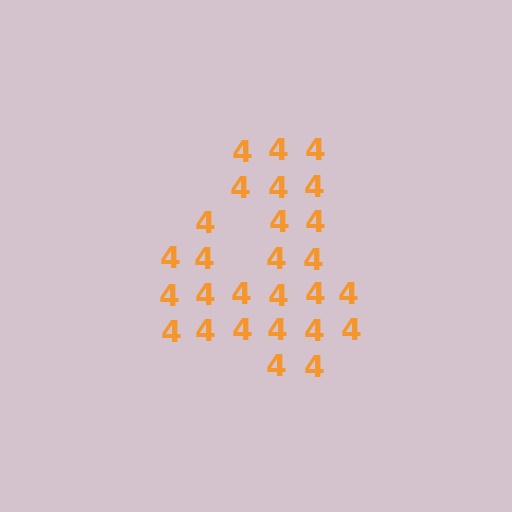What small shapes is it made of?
It is made of small digit 4's.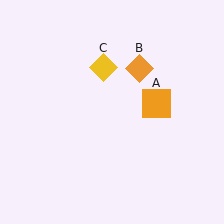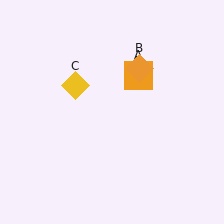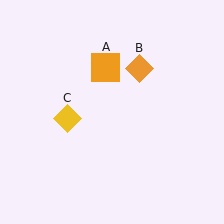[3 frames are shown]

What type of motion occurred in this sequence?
The orange square (object A), yellow diamond (object C) rotated counterclockwise around the center of the scene.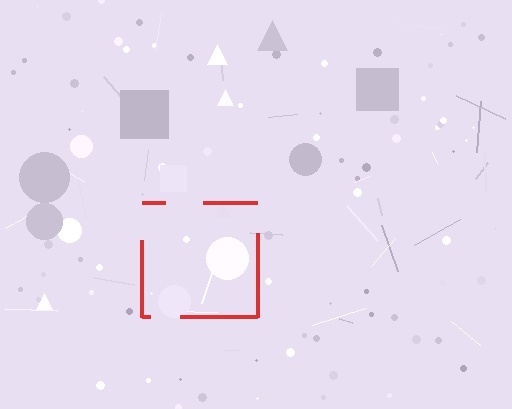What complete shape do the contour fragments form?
The contour fragments form a square.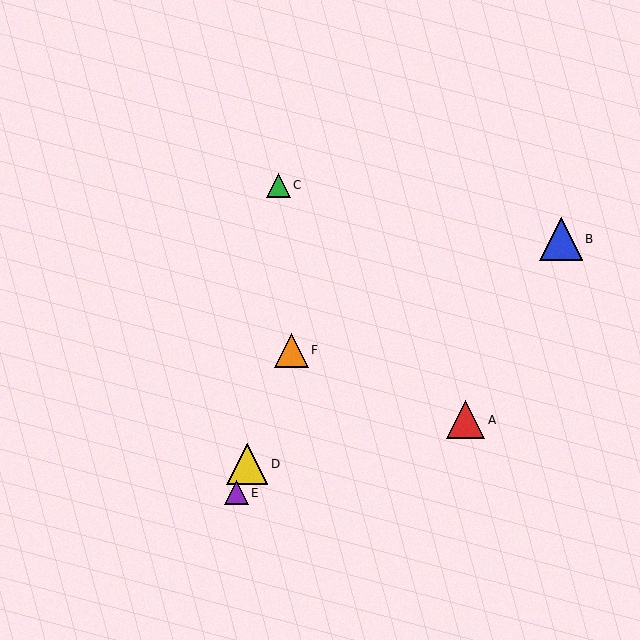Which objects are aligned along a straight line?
Objects D, E, F are aligned along a straight line.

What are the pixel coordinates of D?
Object D is at (247, 464).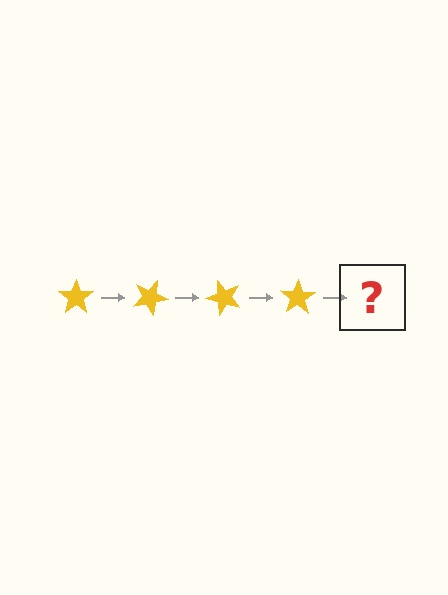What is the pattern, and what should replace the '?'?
The pattern is that the star rotates 25 degrees each step. The '?' should be a yellow star rotated 100 degrees.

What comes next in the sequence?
The next element should be a yellow star rotated 100 degrees.